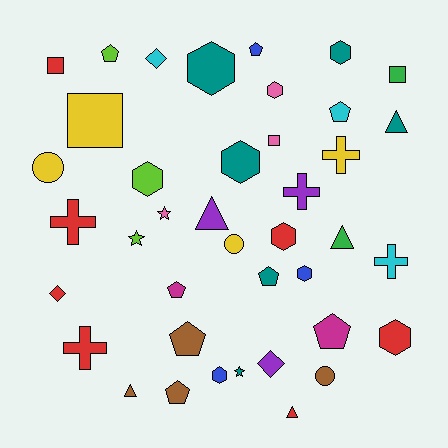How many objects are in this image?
There are 40 objects.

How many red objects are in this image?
There are 7 red objects.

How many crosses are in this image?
There are 5 crosses.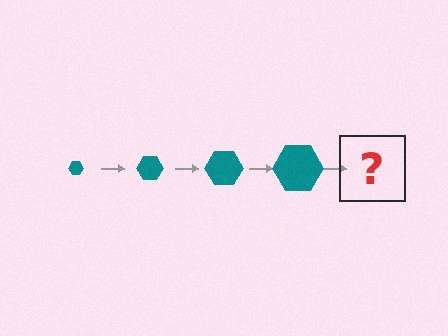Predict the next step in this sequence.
The next step is a teal hexagon, larger than the previous one.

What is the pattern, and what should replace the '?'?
The pattern is that the hexagon gets progressively larger each step. The '?' should be a teal hexagon, larger than the previous one.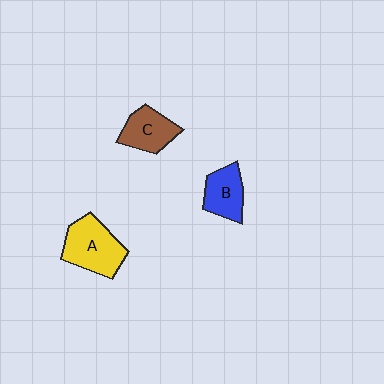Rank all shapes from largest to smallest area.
From largest to smallest: A (yellow), C (brown), B (blue).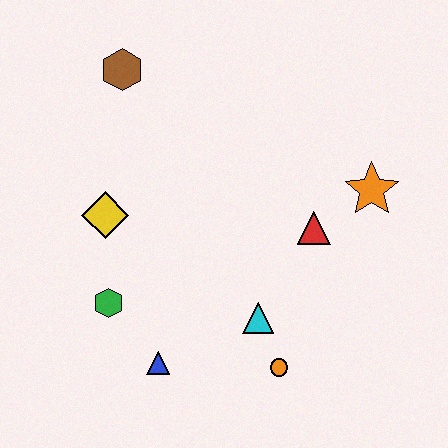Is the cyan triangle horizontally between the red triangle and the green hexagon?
Yes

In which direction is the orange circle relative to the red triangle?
The orange circle is below the red triangle.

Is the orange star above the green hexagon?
Yes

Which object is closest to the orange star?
The red triangle is closest to the orange star.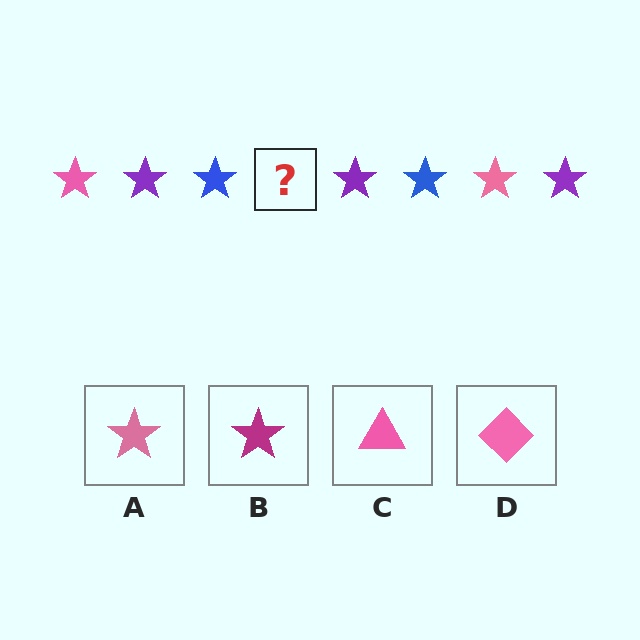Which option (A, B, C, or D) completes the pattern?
A.